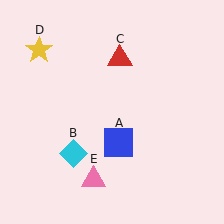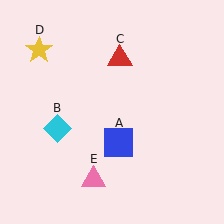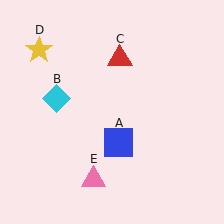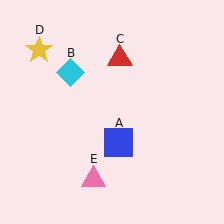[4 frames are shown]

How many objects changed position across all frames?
1 object changed position: cyan diamond (object B).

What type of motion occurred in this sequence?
The cyan diamond (object B) rotated clockwise around the center of the scene.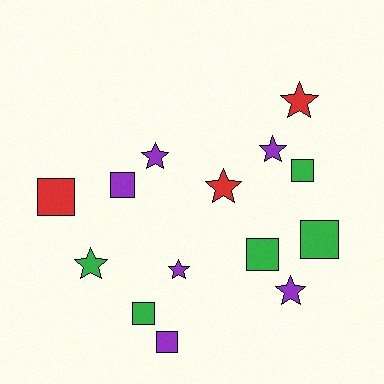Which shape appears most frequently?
Star, with 7 objects.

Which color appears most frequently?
Purple, with 6 objects.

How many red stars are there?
There are 2 red stars.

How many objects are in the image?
There are 14 objects.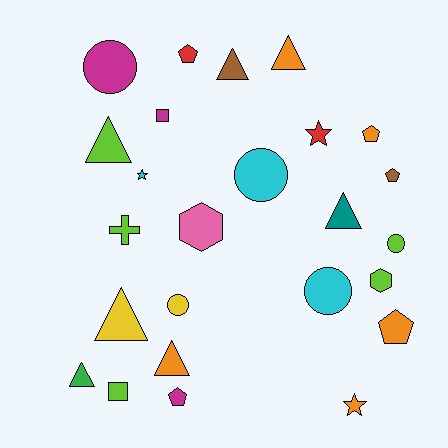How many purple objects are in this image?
There are no purple objects.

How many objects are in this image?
There are 25 objects.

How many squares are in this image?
There are 2 squares.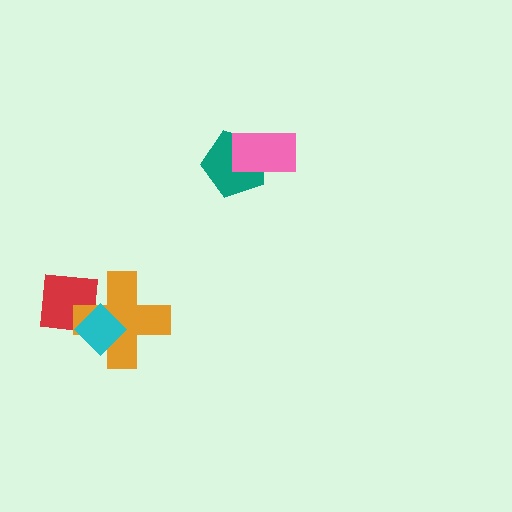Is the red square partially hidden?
Yes, it is partially covered by another shape.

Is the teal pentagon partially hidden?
Yes, it is partially covered by another shape.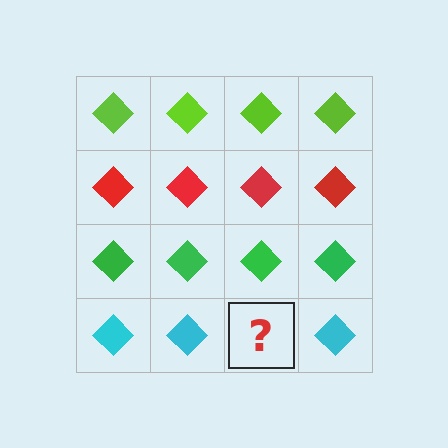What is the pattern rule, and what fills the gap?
The rule is that each row has a consistent color. The gap should be filled with a cyan diamond.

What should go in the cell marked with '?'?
The missing cell should contain a cyan diamond.